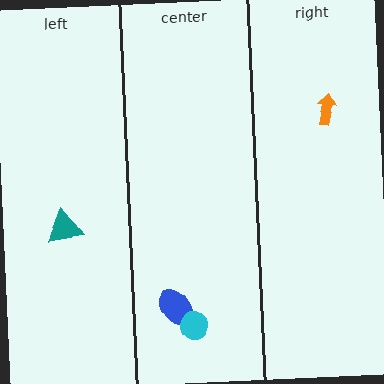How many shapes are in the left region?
1.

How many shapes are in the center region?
2.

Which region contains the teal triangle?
The left region.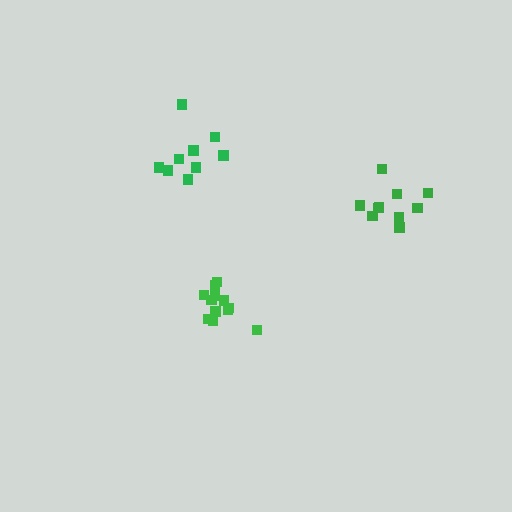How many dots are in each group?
Group 1: 12 dots, Group 2: 10 dots, Group 3: 9 dots (31 total).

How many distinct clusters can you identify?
There are 3 distinct clusters.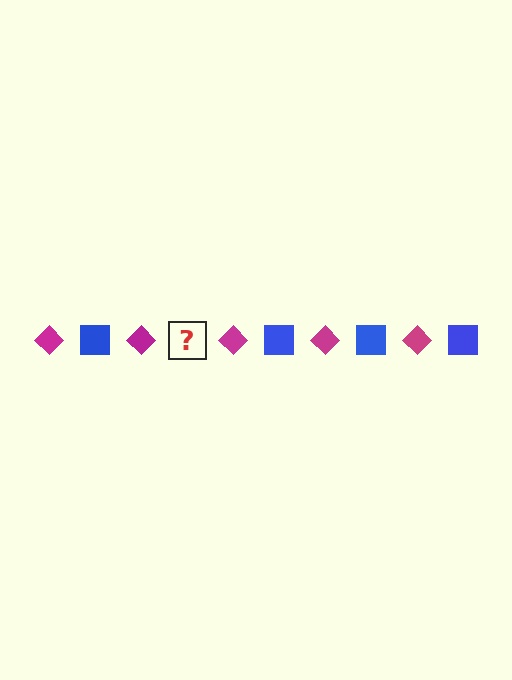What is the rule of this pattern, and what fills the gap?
The rule is that the pattern alternates between magenta diamond and blue square. The gap should be filled with a blue square.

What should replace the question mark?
The question mark should be replaced with a blue square.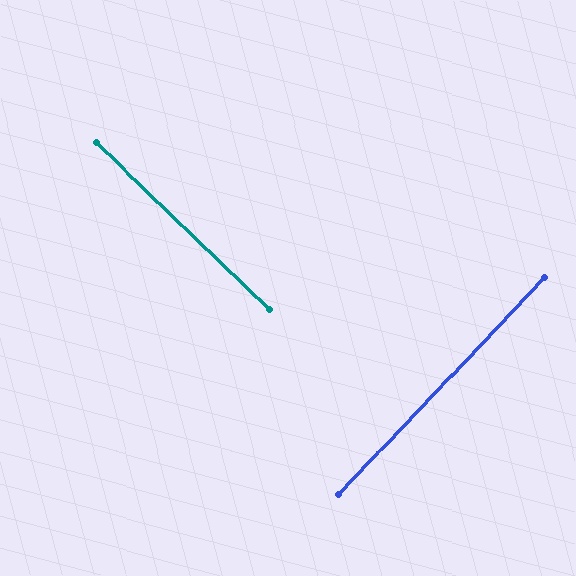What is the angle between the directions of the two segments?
Approximately 89 degrees.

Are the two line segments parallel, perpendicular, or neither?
Perpendicular — they meet at approximately 89°.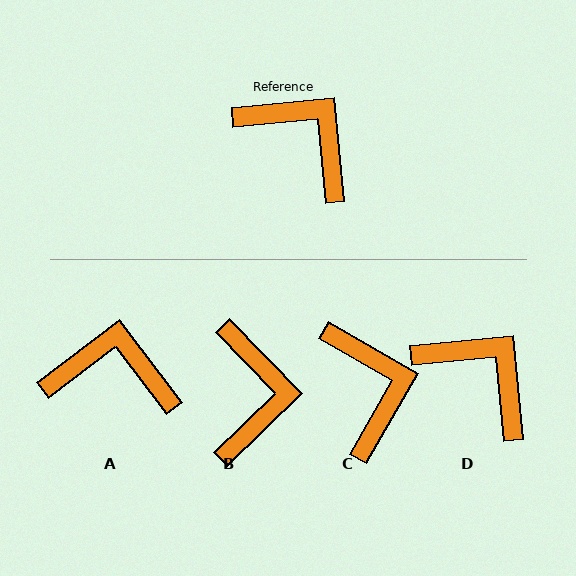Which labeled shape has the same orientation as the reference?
D.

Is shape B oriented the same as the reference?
No, it is off by about 51 degrees.